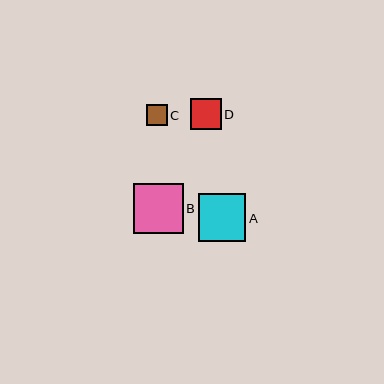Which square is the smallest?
Square C is the smallest with a size of approximately 21 pixels.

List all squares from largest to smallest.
From largest to smallest: B, A, D, C.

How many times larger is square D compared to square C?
Square D is approximately 1.5 times the size of square C.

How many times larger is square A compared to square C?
Square A is approximately 2.3 times the size of square C.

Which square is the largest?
Square B is the largest with a size of approximately 49 pixels.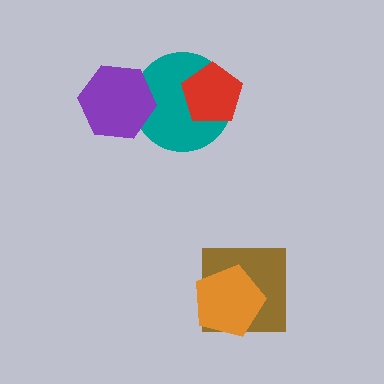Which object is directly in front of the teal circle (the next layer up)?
The purple hexagon is directly in front of the teal circle.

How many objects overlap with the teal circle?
2 objects overlap with the teal circle.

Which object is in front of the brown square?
The orange pentagon is in front of the brown square.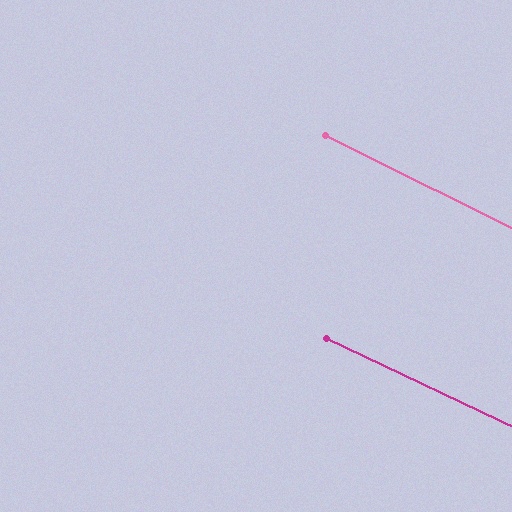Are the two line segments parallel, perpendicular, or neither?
Parallel — their directions differ by only 1.3°.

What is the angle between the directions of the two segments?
Approximately 1 degree.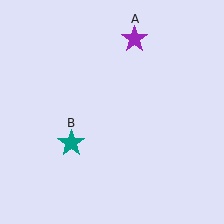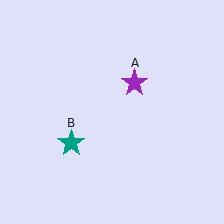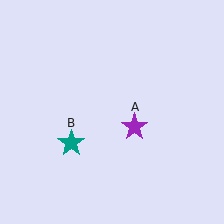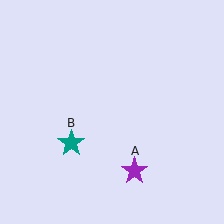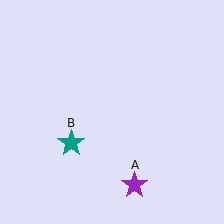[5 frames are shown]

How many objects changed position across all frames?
1 object changed position: purple star (object A).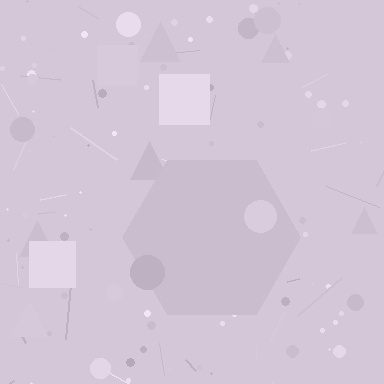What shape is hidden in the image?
A hexagon is hidden in the image.